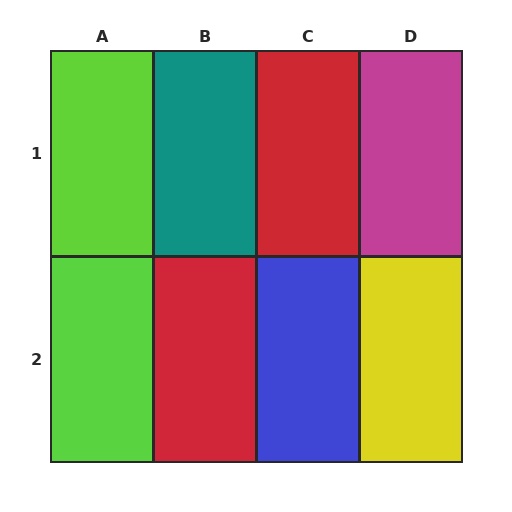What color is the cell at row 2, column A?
Lime.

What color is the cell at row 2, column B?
Red.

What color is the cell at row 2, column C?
Blue.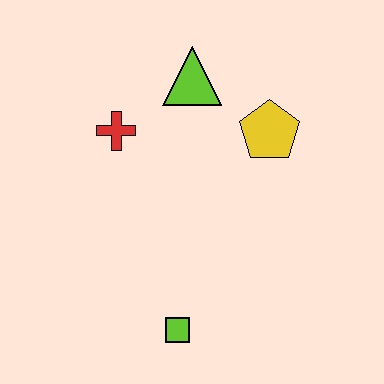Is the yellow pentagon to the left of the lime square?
No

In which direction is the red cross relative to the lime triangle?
The red cross is to the left of the lime triangle.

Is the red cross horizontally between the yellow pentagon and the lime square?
No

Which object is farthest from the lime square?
The lime triangle is farthest from the lime square.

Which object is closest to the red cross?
The lime triangle is closest to the red cross.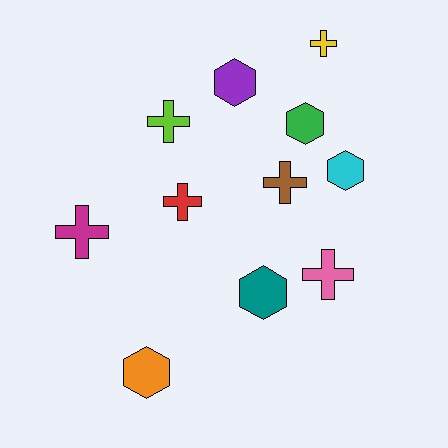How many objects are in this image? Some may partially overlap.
There are 11 objects.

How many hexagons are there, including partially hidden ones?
There are 5 hexagons.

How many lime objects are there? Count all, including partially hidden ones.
There is 1 lime object.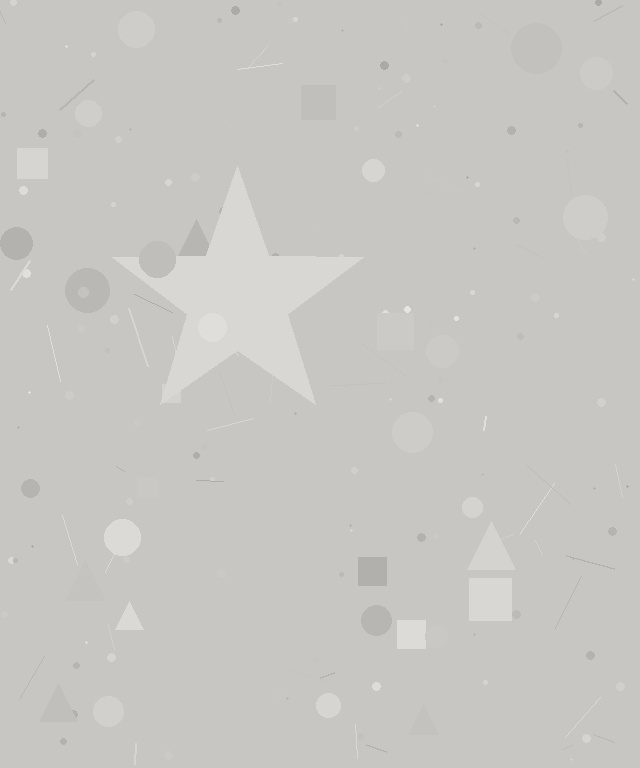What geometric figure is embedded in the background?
A star is embedded in the background.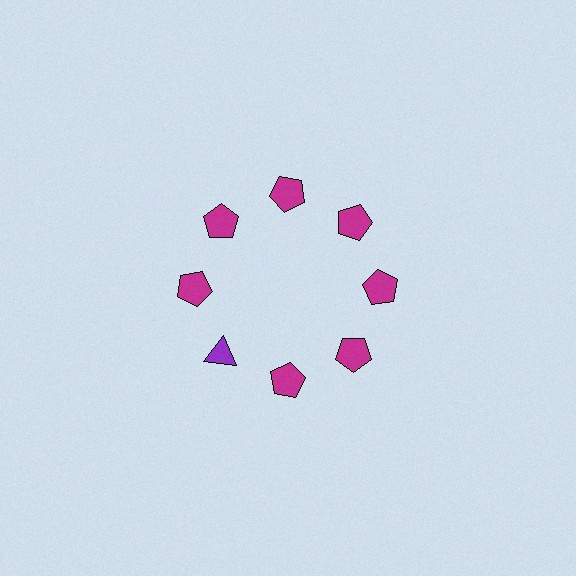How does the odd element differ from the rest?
It differs in both color (purple instead of magenta) and shape (triangle instead of pentagon).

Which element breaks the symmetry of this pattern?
The purple triangle at roughly the 8 o'clock position breaks the symmetry. All other shapes are magenta pentagons.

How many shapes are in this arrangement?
There are 8 shapes arranged in a ring pattern.